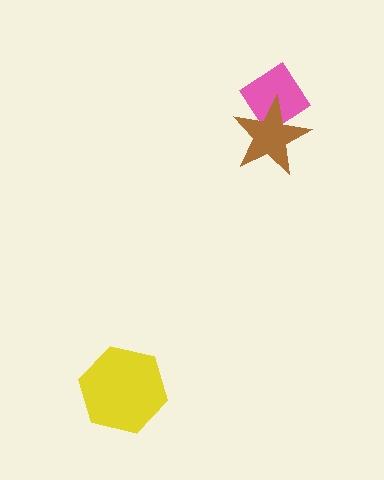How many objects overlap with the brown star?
1 object overlaps with the brown star.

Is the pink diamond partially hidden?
Yes, it is partially covered by another shape.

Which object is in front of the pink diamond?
The brown star is in front of the pink diamond.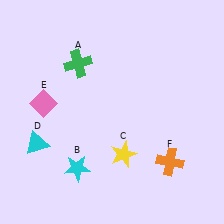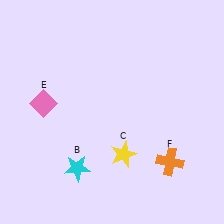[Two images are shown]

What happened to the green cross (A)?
The green cross (A) was removed in Image 2. It was in the top-left area of Image 1.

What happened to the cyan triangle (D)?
The cyan triangle (D) was removed in Image 2. It was in the bottom-left area of Image 1.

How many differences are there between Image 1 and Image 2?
There are 2 differences between the two images.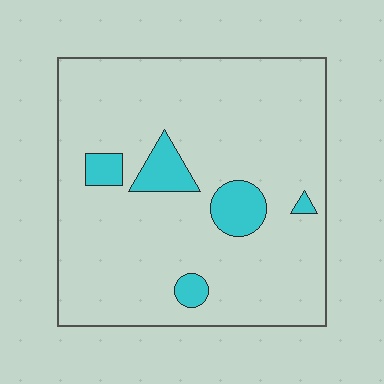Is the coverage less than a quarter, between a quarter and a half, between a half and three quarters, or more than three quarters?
Less than a quarter.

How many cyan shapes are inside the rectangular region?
5.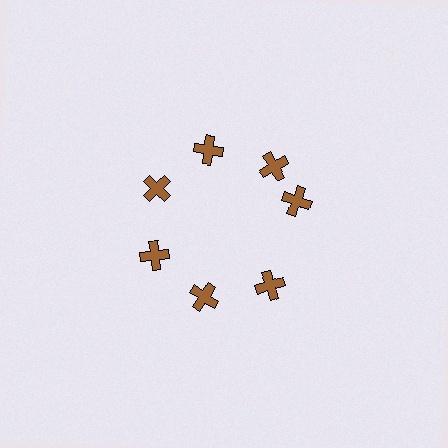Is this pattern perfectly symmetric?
No. The 7 brown crosses are arranged in a ring, but one element near the 3 o'clock position is rotated out of alignment along the ring, breaking the 7-fold rotational symmetry.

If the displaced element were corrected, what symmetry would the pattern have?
It would have 7-fold rotational symmetry — the pattern would map onto itself every 51 degrees.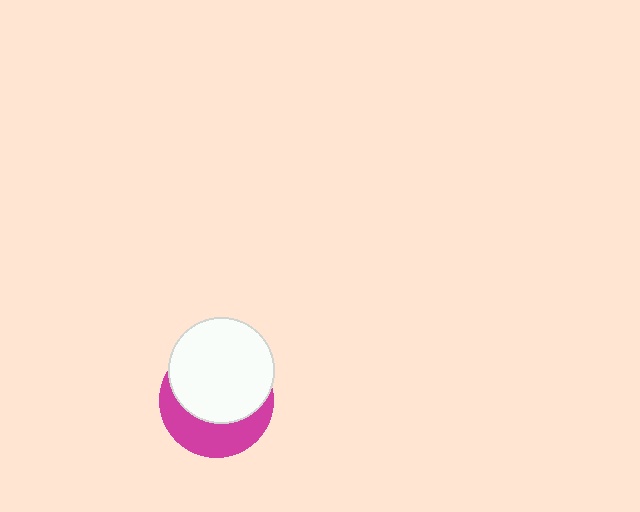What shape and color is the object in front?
The object in front is a white circle.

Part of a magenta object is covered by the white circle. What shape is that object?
It is a circle.